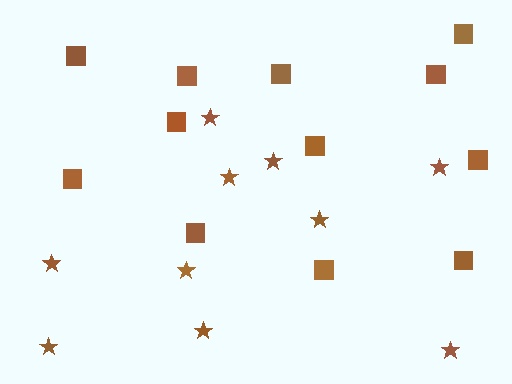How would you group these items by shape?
There are 2 groups: one group of stars (10) and one group of squares (12).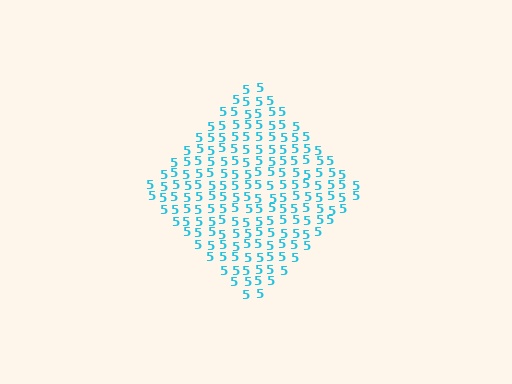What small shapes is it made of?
It is made of small digit 5's.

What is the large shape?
The large shape is a diamond.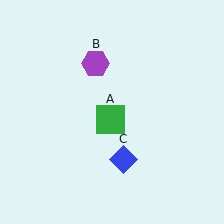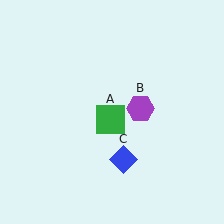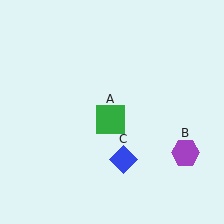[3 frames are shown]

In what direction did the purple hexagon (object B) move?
The purple hexagon (object B) moved down and to the right.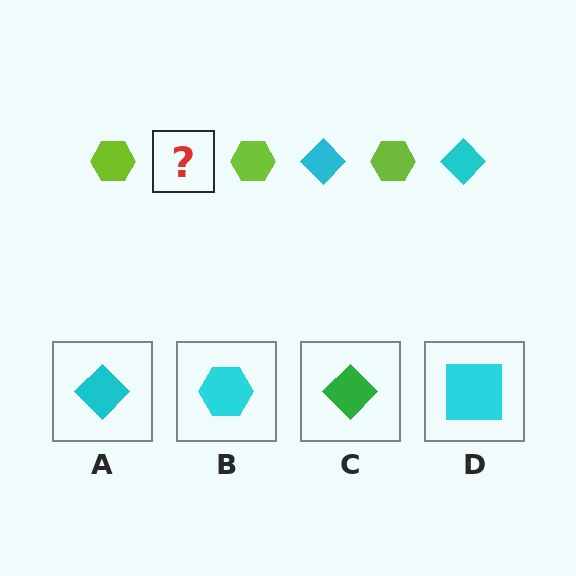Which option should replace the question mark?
Option A.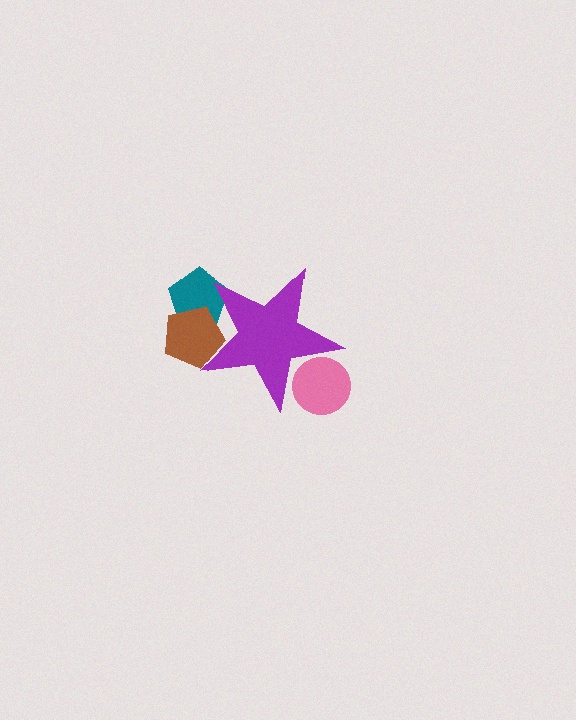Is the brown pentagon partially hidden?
Yes, the brown pentagon is partially hidden behind the purple star.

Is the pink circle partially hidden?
Yes, the pink circle is partially hidden behind the purple star.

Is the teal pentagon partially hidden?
Yes, the teal pentagon is partially hidden behind the purple star.